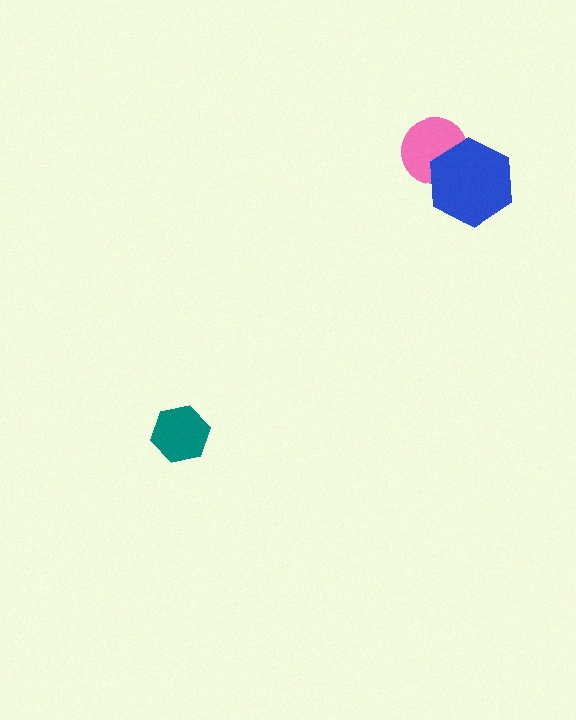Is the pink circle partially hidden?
Yes, it is partially covered by another shape.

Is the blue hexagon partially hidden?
No, no other shape covers it.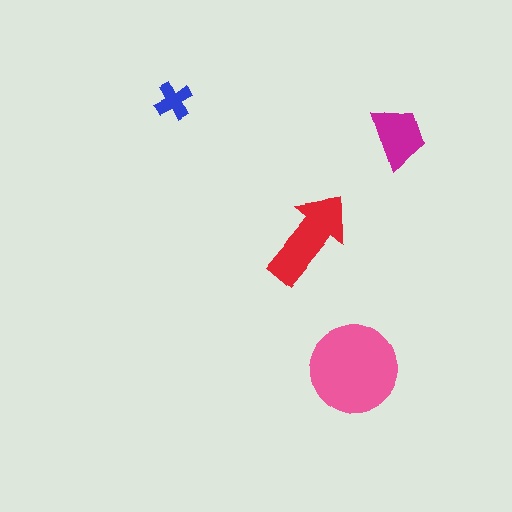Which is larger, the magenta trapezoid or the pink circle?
The pink circle.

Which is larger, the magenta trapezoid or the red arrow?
The red arrow.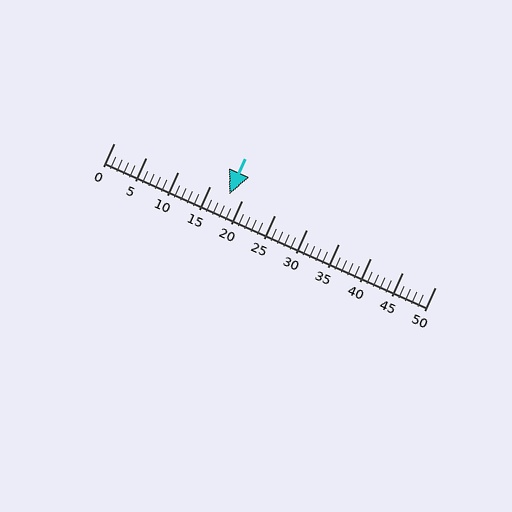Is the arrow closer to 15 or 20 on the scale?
The arrow is closer to 20.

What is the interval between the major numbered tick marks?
The major tick marks are spaced 5 units apart.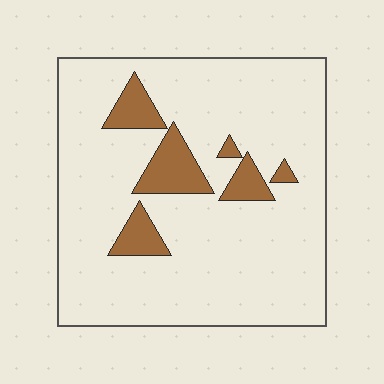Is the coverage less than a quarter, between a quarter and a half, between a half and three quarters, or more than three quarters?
Less than a quarter.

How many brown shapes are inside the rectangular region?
6.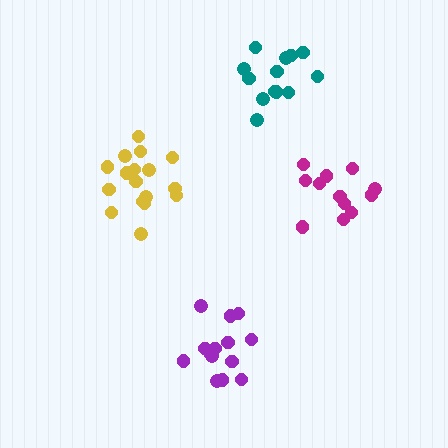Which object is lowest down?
The purple cluster is bottommost.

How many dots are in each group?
Group 1: 14 dots, Group 2: 12 dots, Group 3: 17 dots, Group 4: 13 dots (56 total).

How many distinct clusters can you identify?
There are 4 distinct clusters.